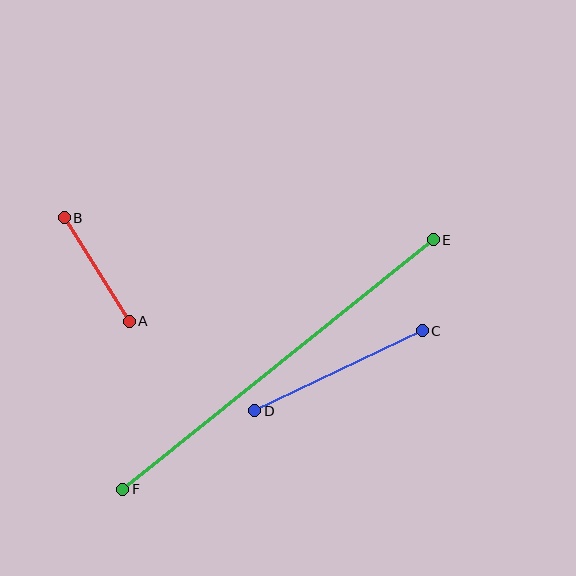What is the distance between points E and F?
The distance is approximately 399 pixels.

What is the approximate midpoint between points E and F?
The midpoint is at approximately (278, 364) pixels.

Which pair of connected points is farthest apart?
Points E and F are farthest apart.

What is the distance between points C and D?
The distance is approximately 186 pixels.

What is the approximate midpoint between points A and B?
The midpoint is at approximately (97, 270) pixels.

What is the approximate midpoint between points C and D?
The midpoint is at approximately (338, 371) pixels.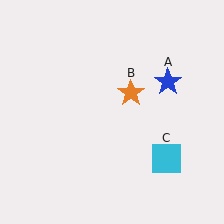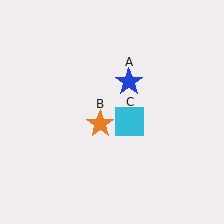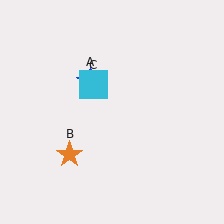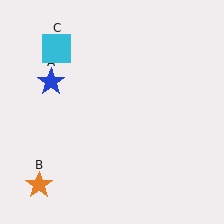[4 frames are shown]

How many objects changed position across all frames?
3 objects changed position: blue star (object A), orange star (object B), cyan square (object C).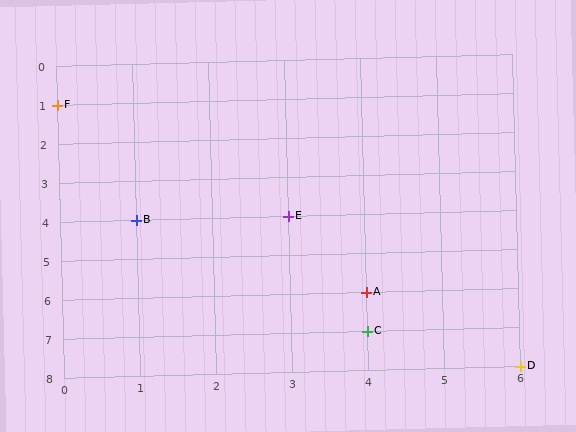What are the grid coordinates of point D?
Point D is at grid coordinates (6, 8).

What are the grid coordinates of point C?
Point C is at grid coordinates (4, 7).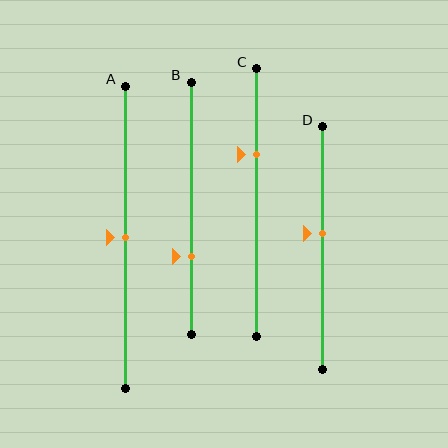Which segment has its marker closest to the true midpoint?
Segment A has its marker closest to the true midpoint.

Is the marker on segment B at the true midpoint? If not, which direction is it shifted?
No, the marker on segment B is shifted downward by about 19% of the segment length.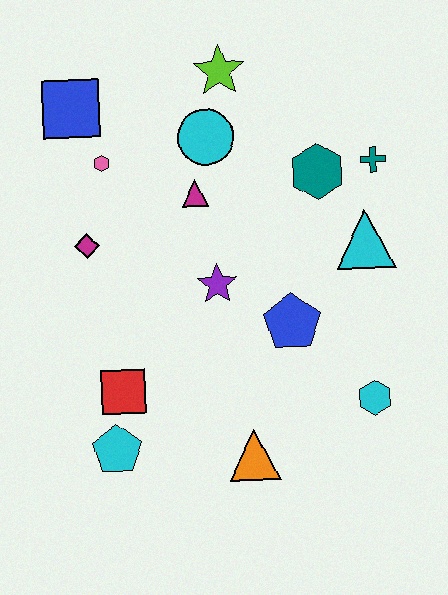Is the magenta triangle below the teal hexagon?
Yes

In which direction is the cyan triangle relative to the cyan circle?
The cyan triangle is to the right of the cyan circle.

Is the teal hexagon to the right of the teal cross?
No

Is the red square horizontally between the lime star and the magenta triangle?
No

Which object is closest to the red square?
The cyan pentagon is closest to the red square.